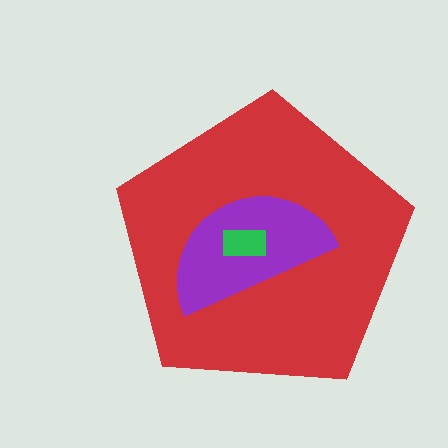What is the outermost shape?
The red pentagon.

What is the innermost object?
The green rectangle.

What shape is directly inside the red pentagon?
The purple semicircle.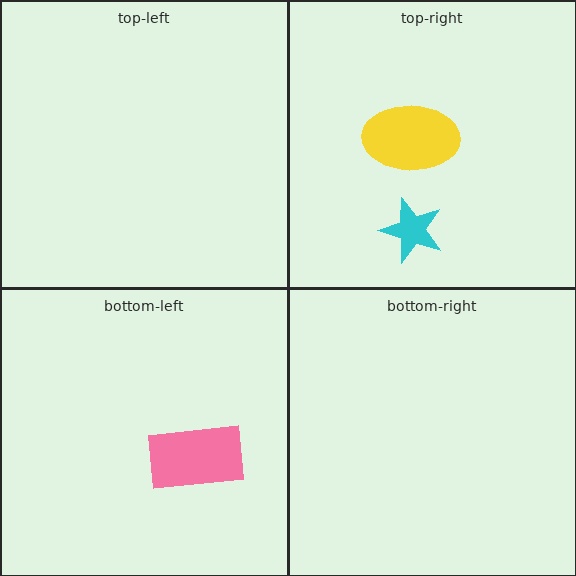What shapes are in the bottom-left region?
The pink rectangle.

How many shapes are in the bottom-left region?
1.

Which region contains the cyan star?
The top-right region.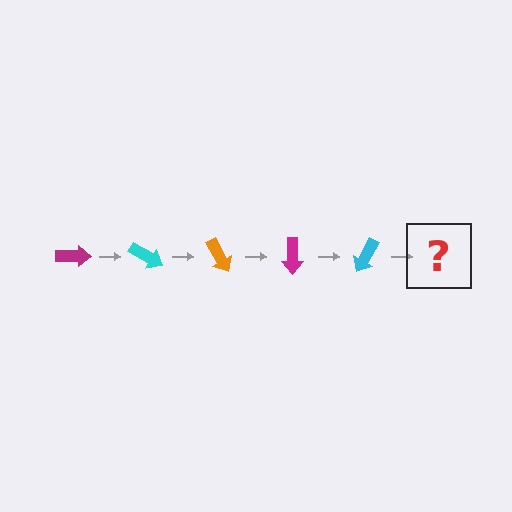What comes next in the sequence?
The next element should be an orange arrow, rotated 150 degrees from the start.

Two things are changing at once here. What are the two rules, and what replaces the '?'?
The two rules are that it rotates 30 degrees each step and the color cycles through magenta, cyan, and orange. The '?' should be an orange arrow, rotated 150 degrees from the start.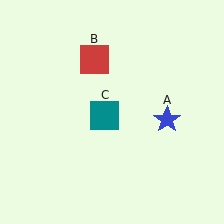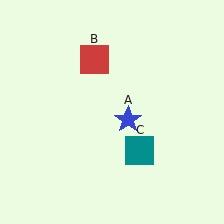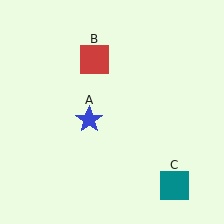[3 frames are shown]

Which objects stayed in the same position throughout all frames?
Red square (object B) remained stationary.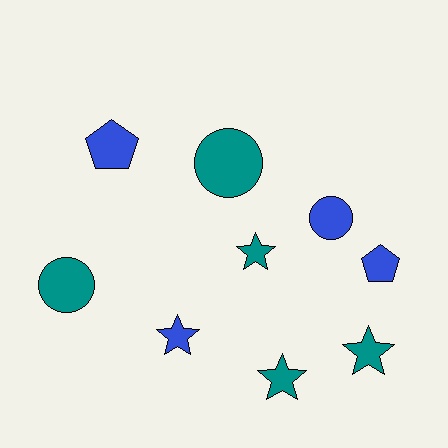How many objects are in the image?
There are 9 objects.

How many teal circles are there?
There are 2 teal circles.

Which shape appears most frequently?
Star, with 4 objects.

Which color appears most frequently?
Teal, with 5 objects.